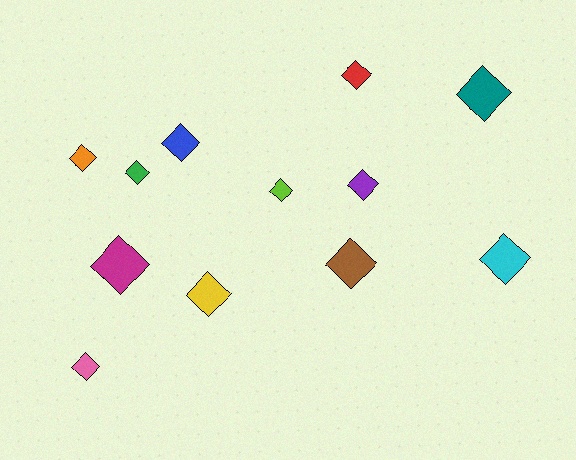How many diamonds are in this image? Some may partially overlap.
There are 12 diamonds.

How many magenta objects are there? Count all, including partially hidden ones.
There is 1 magenta object.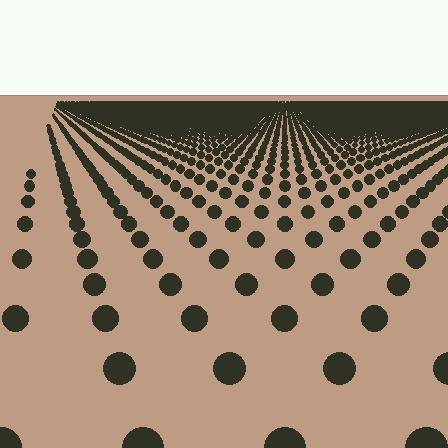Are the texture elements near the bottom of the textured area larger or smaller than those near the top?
Larger. Near the bottom, elements are closer to the viewer and appear at a bigger on-screen size.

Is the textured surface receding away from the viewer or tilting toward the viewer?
The surface is receding away from the viewer. Texture elements get smaller and denser toward the top.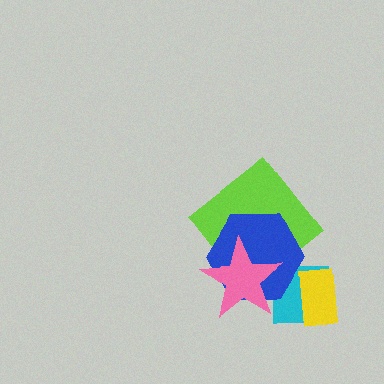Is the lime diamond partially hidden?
Yes, it is partially covered by another shape.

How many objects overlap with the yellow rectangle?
1 object overlaps with the yellow rectangle.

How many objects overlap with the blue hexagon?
3 objects overlap with the blue hexagon.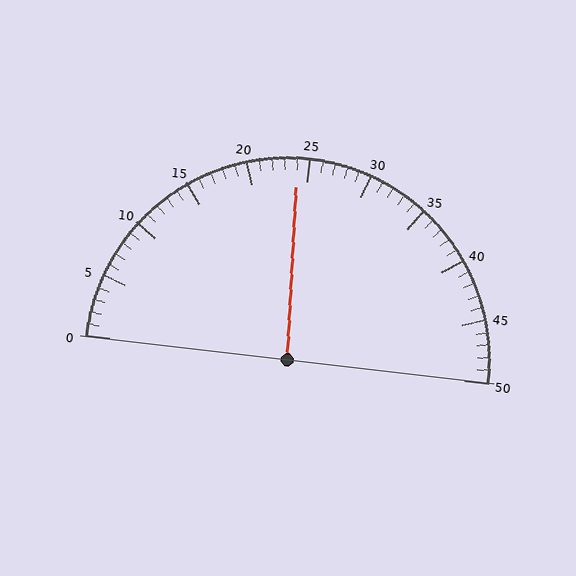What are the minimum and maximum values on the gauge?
The gauge ranges from 0 to 50.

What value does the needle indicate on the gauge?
The needle indicates approximately 24.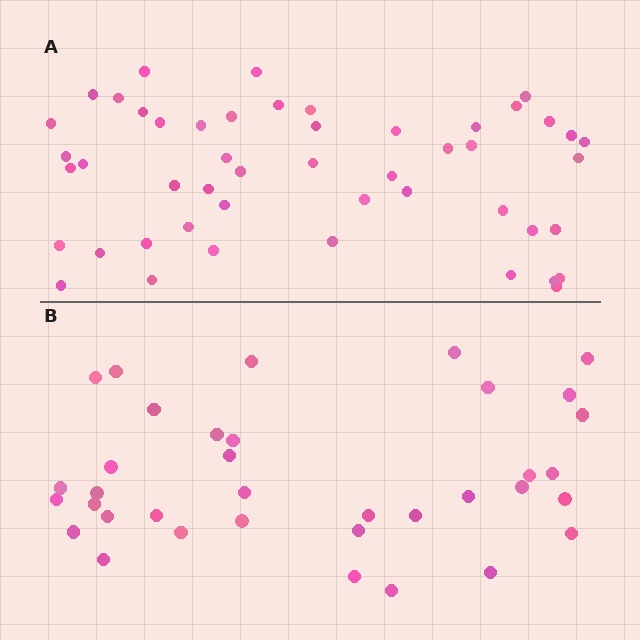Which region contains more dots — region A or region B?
Region A (the top region) has more dots.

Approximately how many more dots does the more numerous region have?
Region A has approximately 15 more dots than region B.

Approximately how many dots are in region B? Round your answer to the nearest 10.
About 40 dots. (The exact count is 36, which rounds to 40.)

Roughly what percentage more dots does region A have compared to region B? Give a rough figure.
About 35% more.